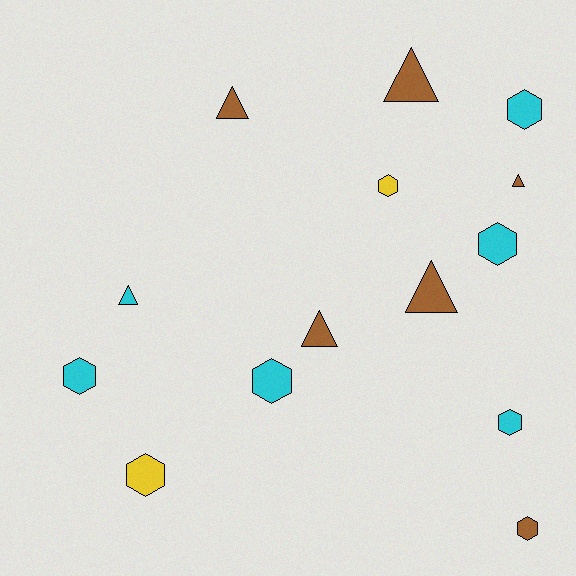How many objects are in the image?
There are 14 objects.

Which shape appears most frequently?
Hexagon, with 8 objects.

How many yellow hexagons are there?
There are 2 yellow hexagons.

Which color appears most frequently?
Cyan, with 6 objects.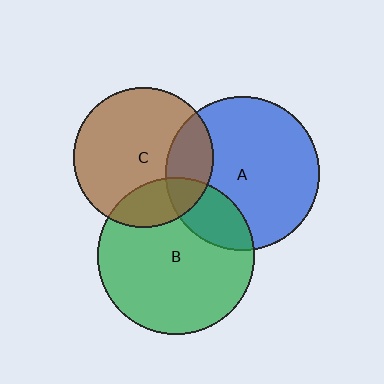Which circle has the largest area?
Circle B (green).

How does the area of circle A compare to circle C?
Approximately 1.2 times.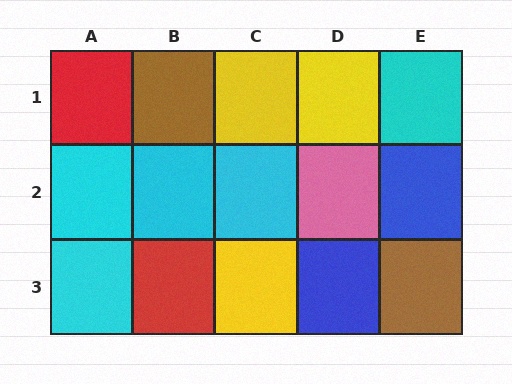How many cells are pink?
1 cell is pink.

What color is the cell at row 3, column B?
Red.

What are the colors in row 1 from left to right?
Red, brown, yellow, yellow, cyan.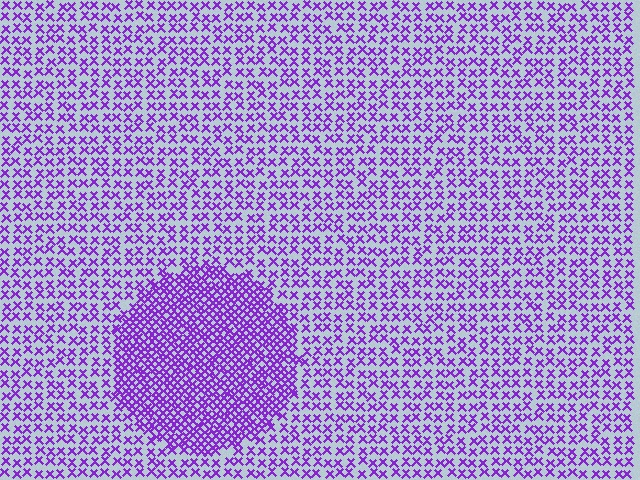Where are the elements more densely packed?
The elements are more densely packed inside the circle boundary.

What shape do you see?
I see a circle.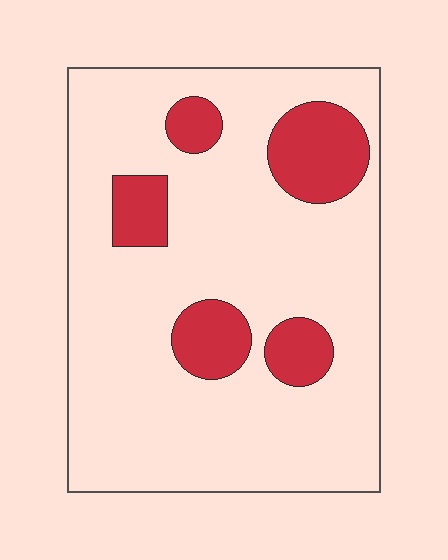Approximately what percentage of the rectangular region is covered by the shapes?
Approximately 20%.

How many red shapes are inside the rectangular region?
5.